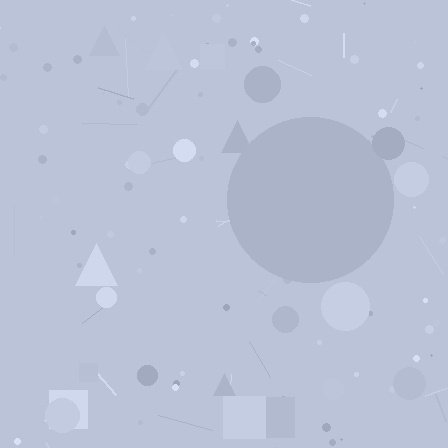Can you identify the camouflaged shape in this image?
The camouflaged shape is a circle.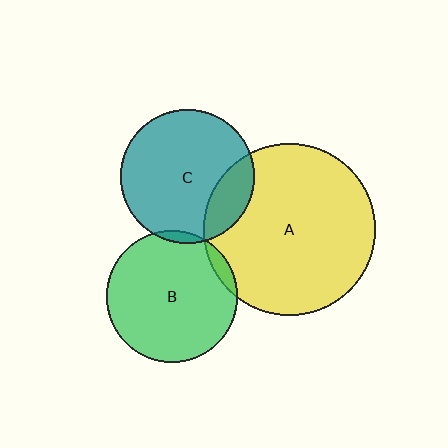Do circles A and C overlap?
Yes.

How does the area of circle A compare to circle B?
Approximately 1.7 times.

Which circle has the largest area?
Circle A (yellow).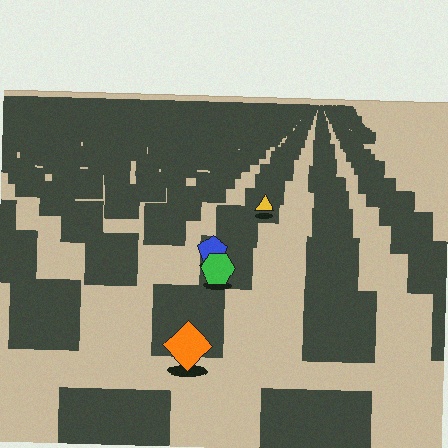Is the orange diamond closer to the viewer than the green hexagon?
Yes. The orange diamond is closer — you can tell from the texture gradient: the ground texture is coarser near it.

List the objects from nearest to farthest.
From nearest to farthest: the orange diamond, the green hexagon, the blue pentagon, the yellow triangle.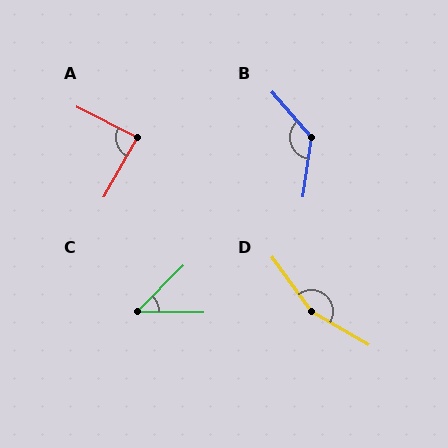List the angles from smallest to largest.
C (45°), A (87°), B (130°), D (156°).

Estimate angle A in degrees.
Approximately 87 degrees.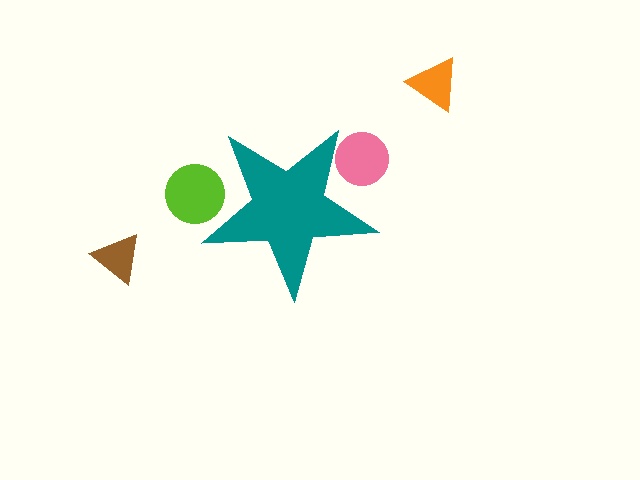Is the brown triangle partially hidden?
No, the brown triangle is fully visible.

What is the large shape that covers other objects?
A teal star.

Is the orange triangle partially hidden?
No, the orange triangle is fully visible.